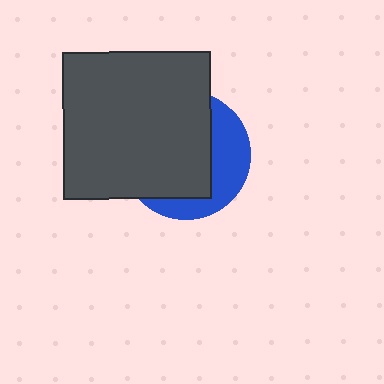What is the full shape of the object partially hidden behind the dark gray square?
The partially hidden object is a blue circle.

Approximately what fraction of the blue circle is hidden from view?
Roughly 66% of the blue circle is hidden behind the dark gray square.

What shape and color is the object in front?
The object in front is a dark gray square.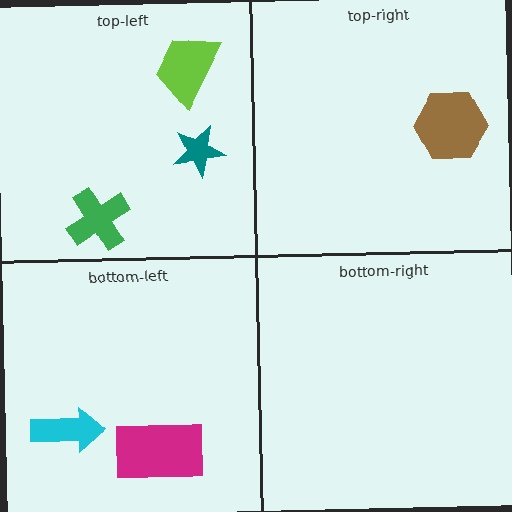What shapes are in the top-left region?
The green cross, the teal star, the lime trapezoid.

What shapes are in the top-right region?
The brown hexagon.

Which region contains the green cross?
The top-left region.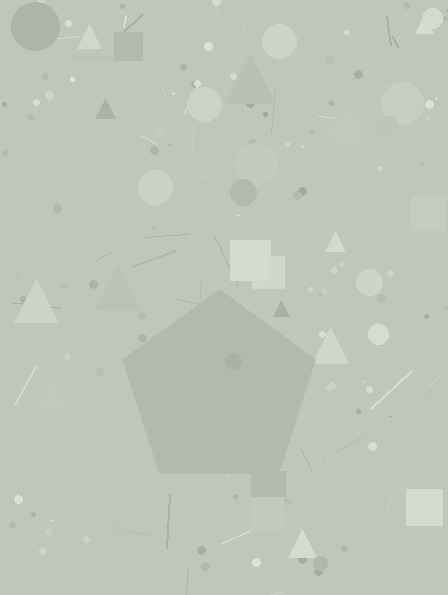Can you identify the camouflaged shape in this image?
The camouflaged shape is a pentagon.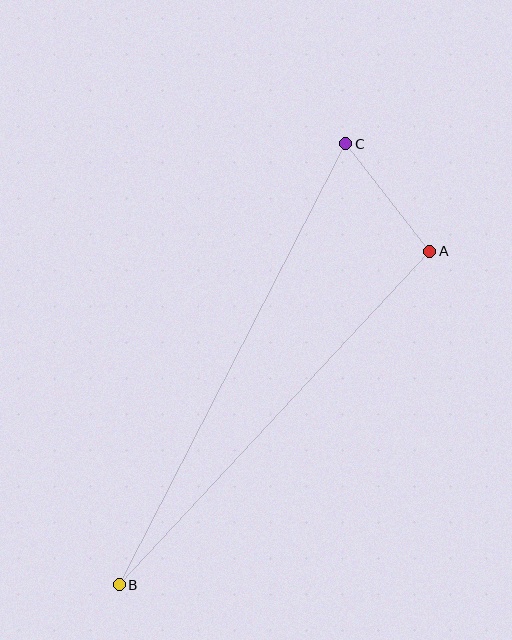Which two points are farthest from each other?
Points B and C are farthest from each other.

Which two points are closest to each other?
Points A and C are closest to each other.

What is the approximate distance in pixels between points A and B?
The distance between A and B is approximately 455 pixels.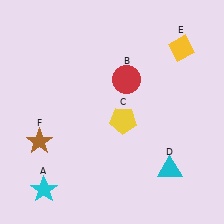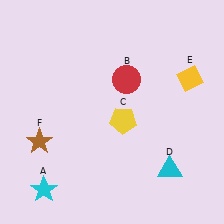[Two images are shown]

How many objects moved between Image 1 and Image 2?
1 object moved between the two images.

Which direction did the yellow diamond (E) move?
The yellow diamond (E) moved down.